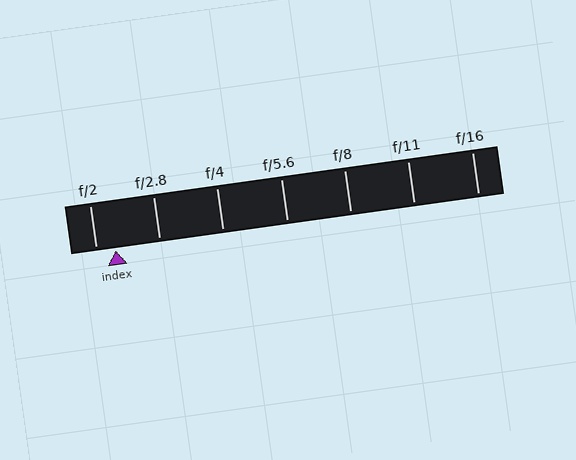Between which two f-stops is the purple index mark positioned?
The index mark is between f/2 and f/2.8.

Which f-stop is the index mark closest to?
The index mark is closest to f/2.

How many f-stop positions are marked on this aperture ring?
There are 7 f-stop positions marked.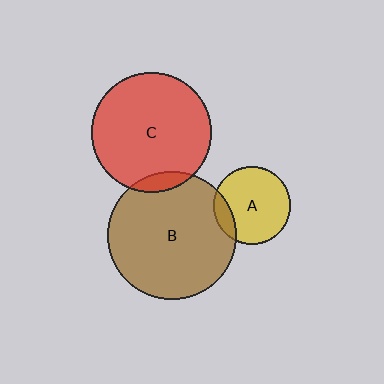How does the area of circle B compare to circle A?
Approximately 2.8 times.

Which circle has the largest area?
Circle B (brown).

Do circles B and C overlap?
Yes.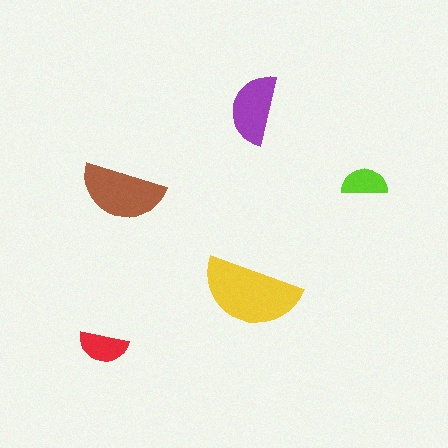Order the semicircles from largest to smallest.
the yellow one, the brown one, the purple one, the red one, the lime one.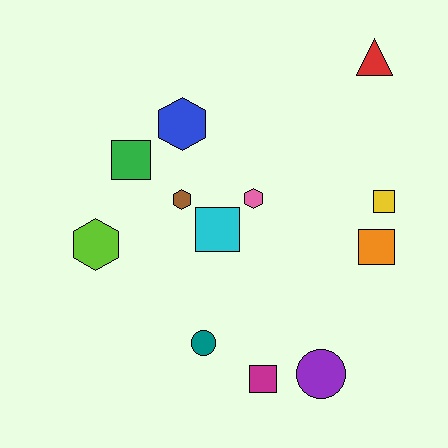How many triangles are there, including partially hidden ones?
There is 1 triangle.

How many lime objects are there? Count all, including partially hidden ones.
There is 1 lime object.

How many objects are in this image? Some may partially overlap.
There are 12 objects.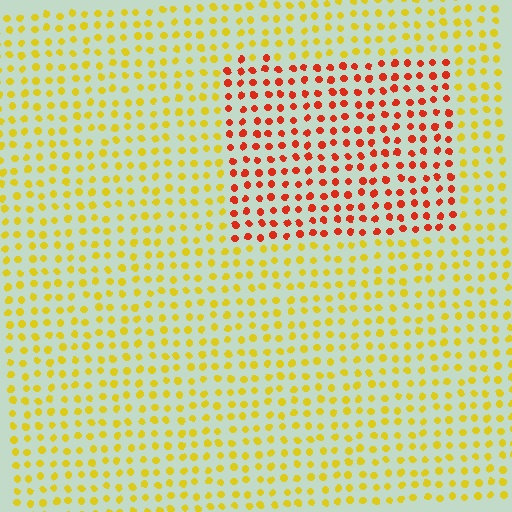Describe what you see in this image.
The image is filled with small yellow elements in a uniform arrangement. A rectangle-shaped region is visible where the elements are tinted to a slightly different hue, forming a subtle color boundary.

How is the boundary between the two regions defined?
The boundary is defined purely by a slight shift in hue (about 49 degrees). Spacing, size, and orientation are identical on both sides.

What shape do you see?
I see a rectangle.